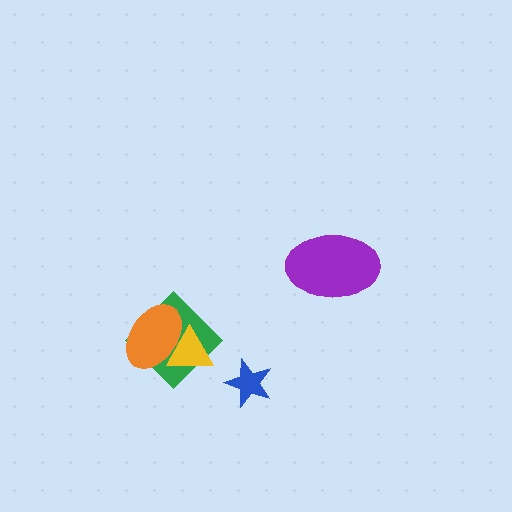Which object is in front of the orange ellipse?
The yellow triangle is in front of the orange ellipse.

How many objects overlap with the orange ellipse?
2 objects overlap with the orange ellipse.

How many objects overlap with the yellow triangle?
2 objects overlap with the yellow triangle.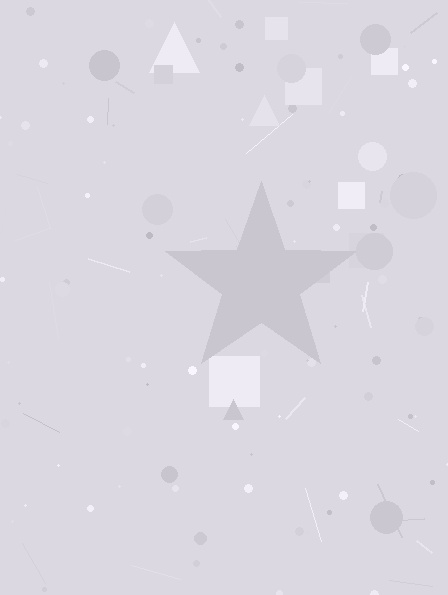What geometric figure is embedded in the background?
A star is embedded in the background.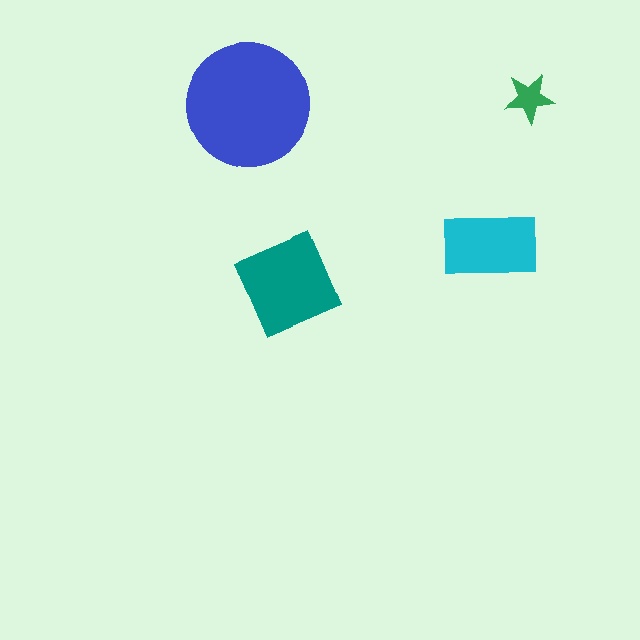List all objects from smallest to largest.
The green star, the cyan rectangle, the teal square, the blue circle.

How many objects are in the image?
There are 4 objects in the image.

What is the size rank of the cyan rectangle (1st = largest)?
3rd.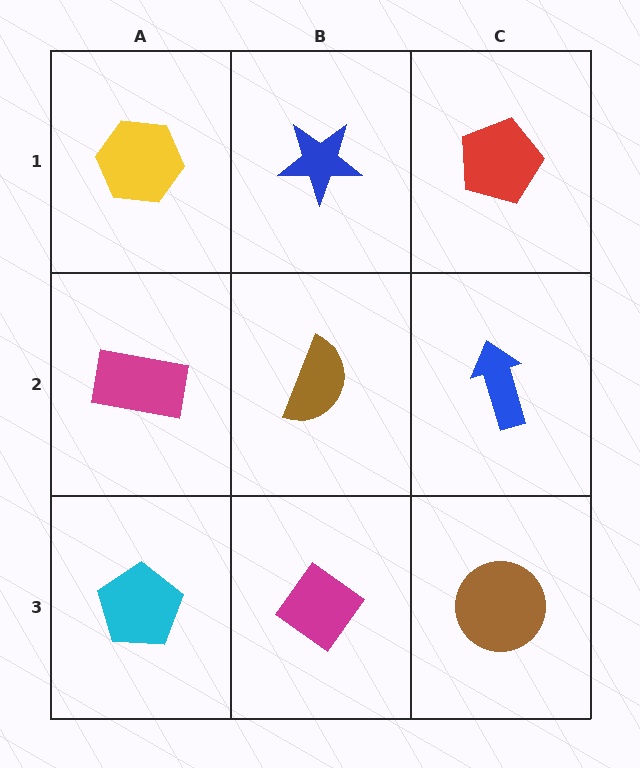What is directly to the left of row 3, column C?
A magenta diamond.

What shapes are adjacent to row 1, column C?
A blue arrow (row 2, column C), a blue star (row 1, column B).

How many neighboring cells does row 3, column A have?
2.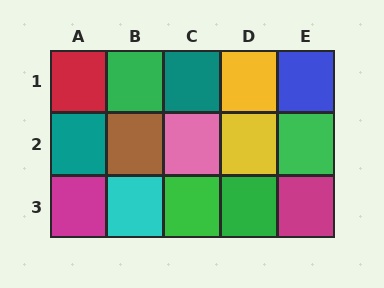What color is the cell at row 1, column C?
Teal.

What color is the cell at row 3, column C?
Green.